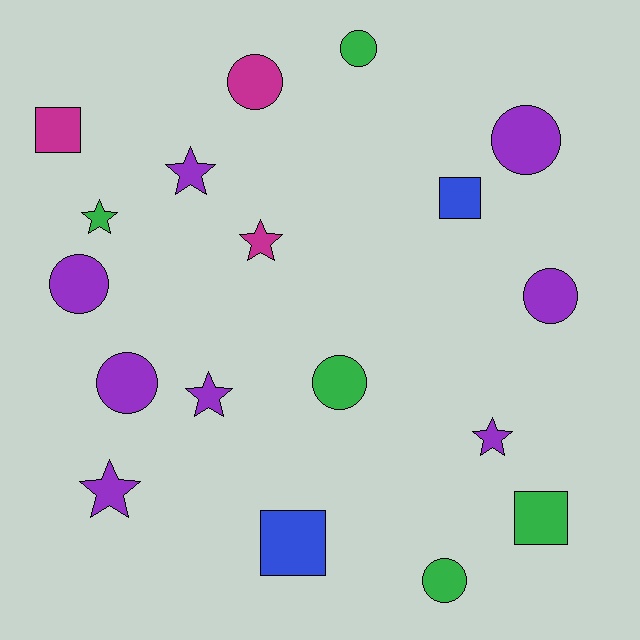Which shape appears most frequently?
Circle, with 8 objects.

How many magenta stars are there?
There is 1 magenta star.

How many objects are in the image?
There are 18 objects.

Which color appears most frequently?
Purple, with 8 objects.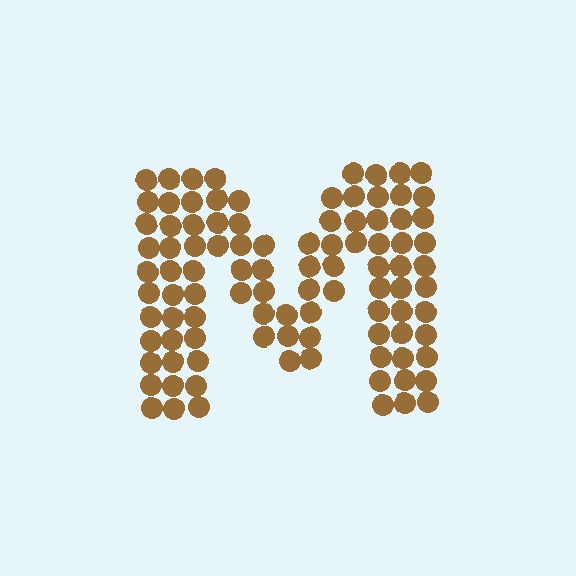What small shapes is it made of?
It is made of small circles.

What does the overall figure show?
The overall figure shows the letter M.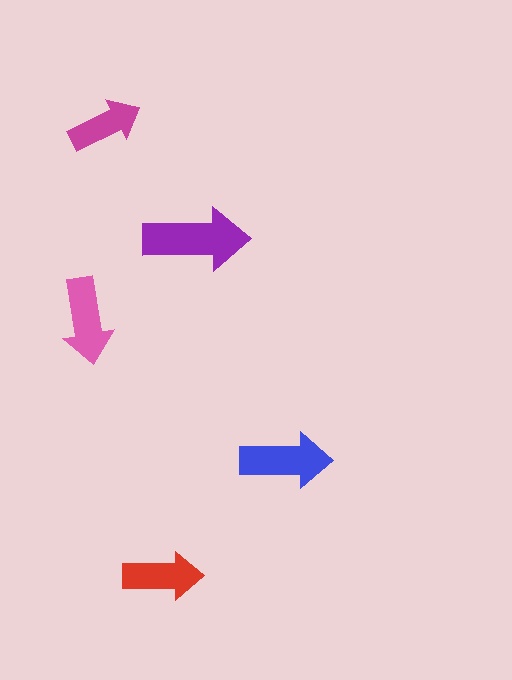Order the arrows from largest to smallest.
the purple one, the blue one, the pink one, the red one, the magenta one.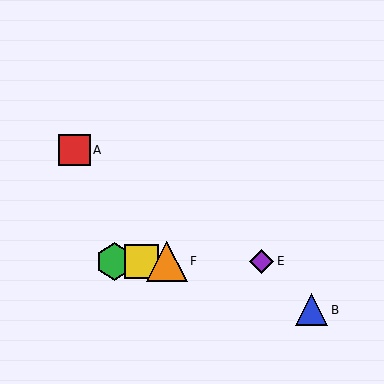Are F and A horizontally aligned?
No, F is at y≈261 and A is at y≈150.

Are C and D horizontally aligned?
Yes, both are at y≈261.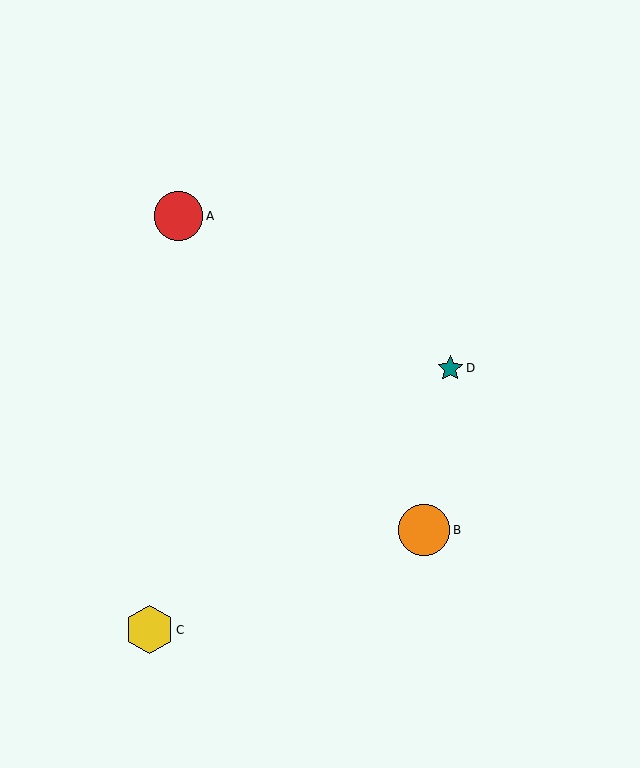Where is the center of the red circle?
The center of the red circle is at (178, 216).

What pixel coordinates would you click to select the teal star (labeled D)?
Click at (450, 368) to select the teal star D.